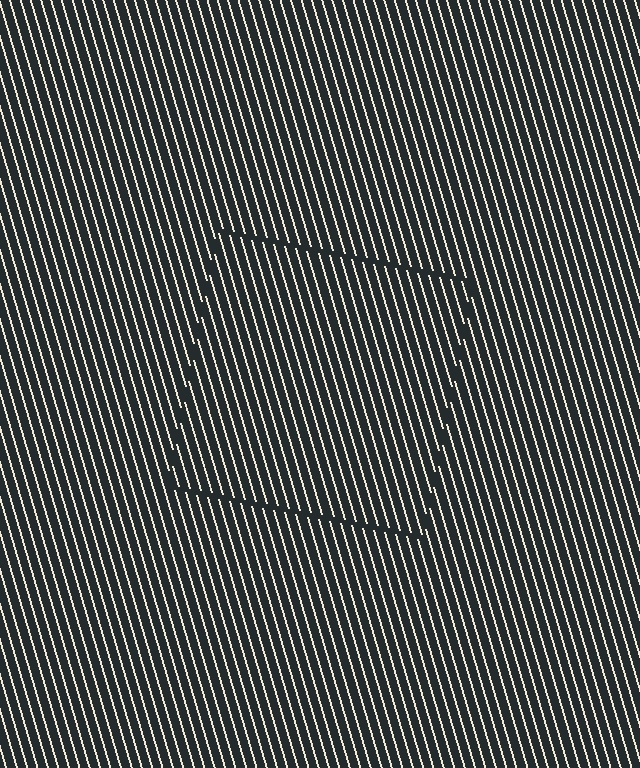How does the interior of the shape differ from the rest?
The interior of the shape contains the same grating, shifted by half a period — the contour is defined by the phase discontinuity where line-ends from the inner and outer gratings abut.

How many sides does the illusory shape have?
4 sides — the line-ends trace a square.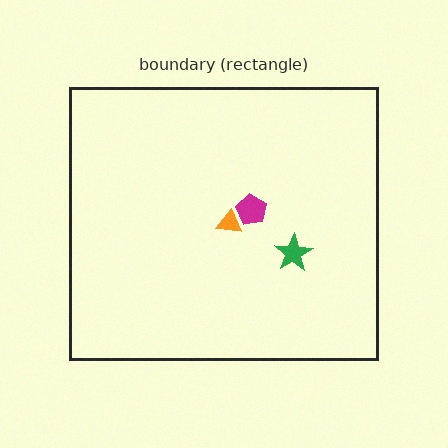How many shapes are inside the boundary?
3 inside, 0 outside.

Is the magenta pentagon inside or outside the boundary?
Inside.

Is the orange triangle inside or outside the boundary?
Inside.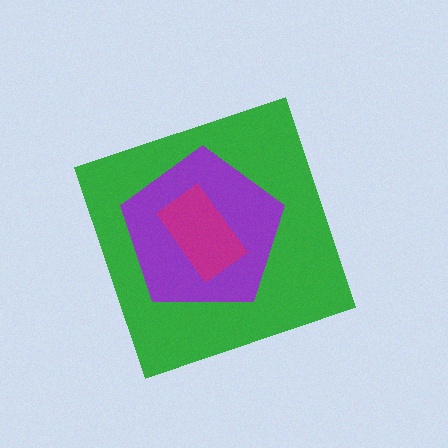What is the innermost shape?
The magenta rectangle.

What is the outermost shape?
The green diamond.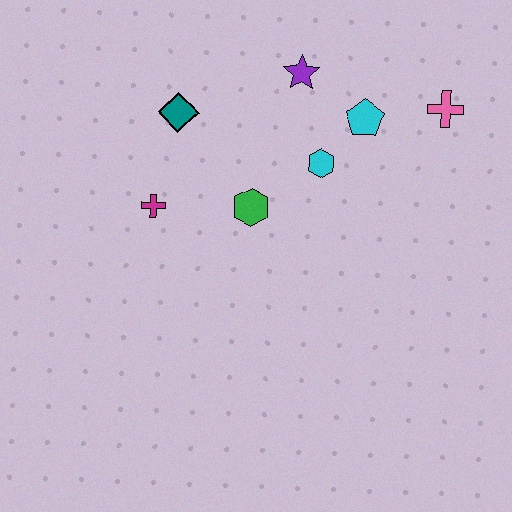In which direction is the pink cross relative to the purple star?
The pink cross is to the right of the purple star.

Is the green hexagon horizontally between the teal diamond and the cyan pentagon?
Yes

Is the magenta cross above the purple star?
No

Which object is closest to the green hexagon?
The cyan hexagon is closest to the green hexagon.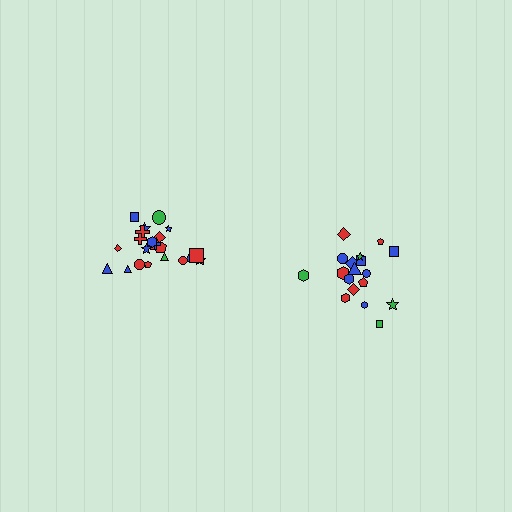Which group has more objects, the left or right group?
The left group.